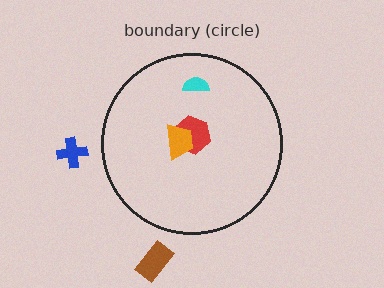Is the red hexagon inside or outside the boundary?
Inside.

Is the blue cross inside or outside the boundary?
Outside.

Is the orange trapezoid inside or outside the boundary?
Inside.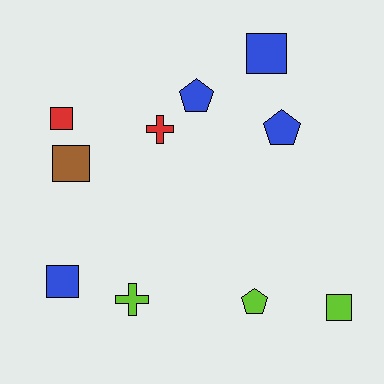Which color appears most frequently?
Blue, with 4 objects.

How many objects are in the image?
There are 10 objects.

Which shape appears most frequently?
Square, with 5 objects.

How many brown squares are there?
There is 1 brown square.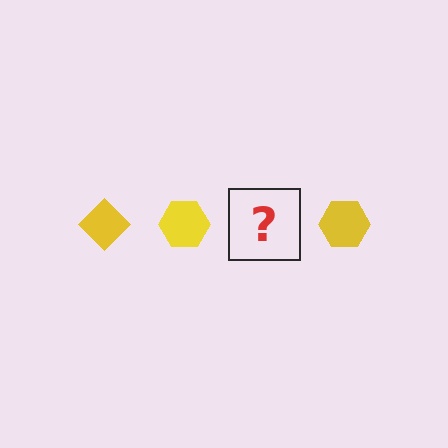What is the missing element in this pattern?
The missing element is a yellow diamond.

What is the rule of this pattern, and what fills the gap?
The rule is that the pattern cycles through diamond, hexagon shapes in yellow. The gap should be filled with a yellow diamond.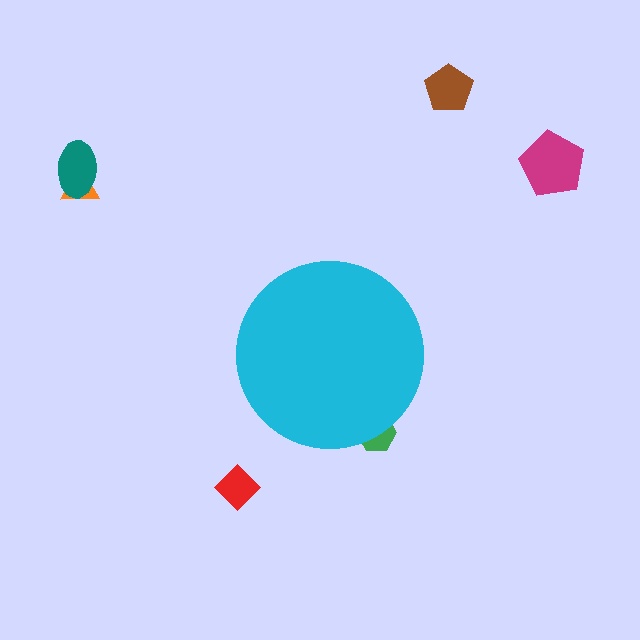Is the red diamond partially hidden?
No, the red diamond is fully visible.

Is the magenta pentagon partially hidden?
No, the magenta pentagon is fully visible.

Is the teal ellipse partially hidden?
No, the teal ellipse is fully visible.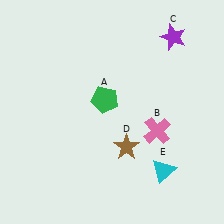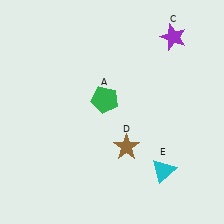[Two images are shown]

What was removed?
The pink cross (B) was removed in Image 2.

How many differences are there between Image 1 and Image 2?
There is 1 difference between the two images.